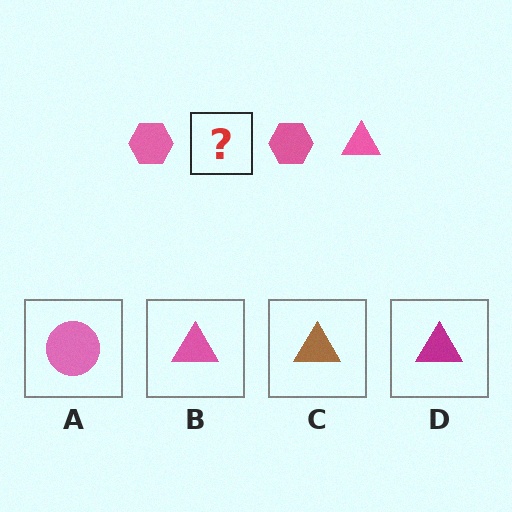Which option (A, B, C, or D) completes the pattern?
B.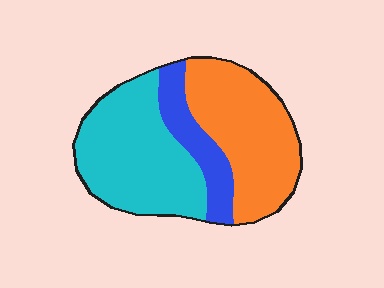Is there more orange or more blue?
Orange.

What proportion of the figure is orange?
Orange covers around 40% of the figure.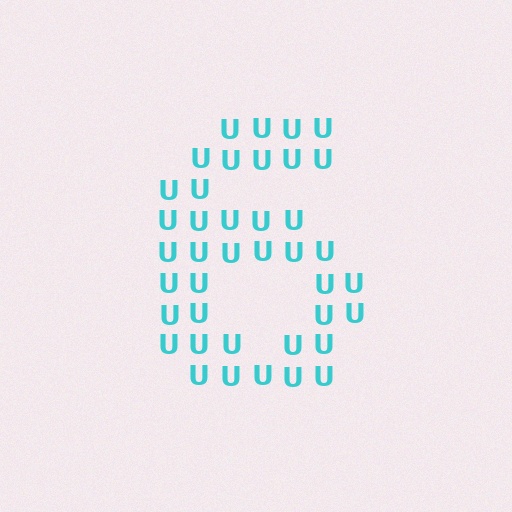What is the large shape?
The large shape is the digit 6.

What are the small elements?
The small elements are letter U's.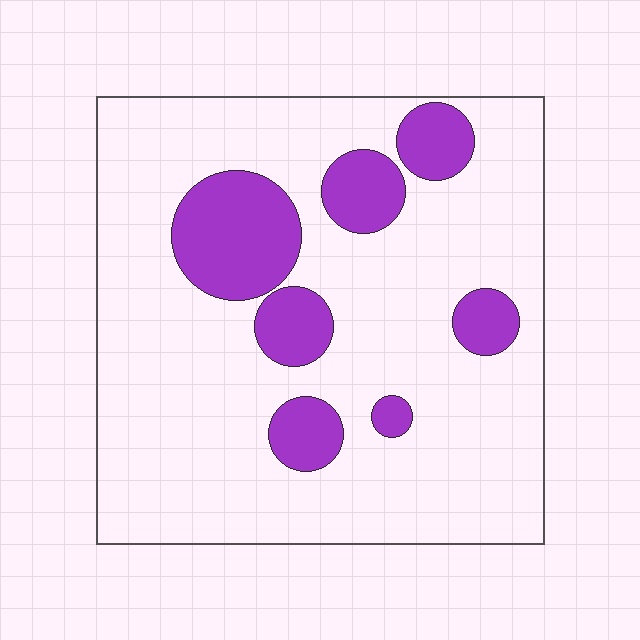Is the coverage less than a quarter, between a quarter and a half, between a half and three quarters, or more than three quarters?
Less than a quarter.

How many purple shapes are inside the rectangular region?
7.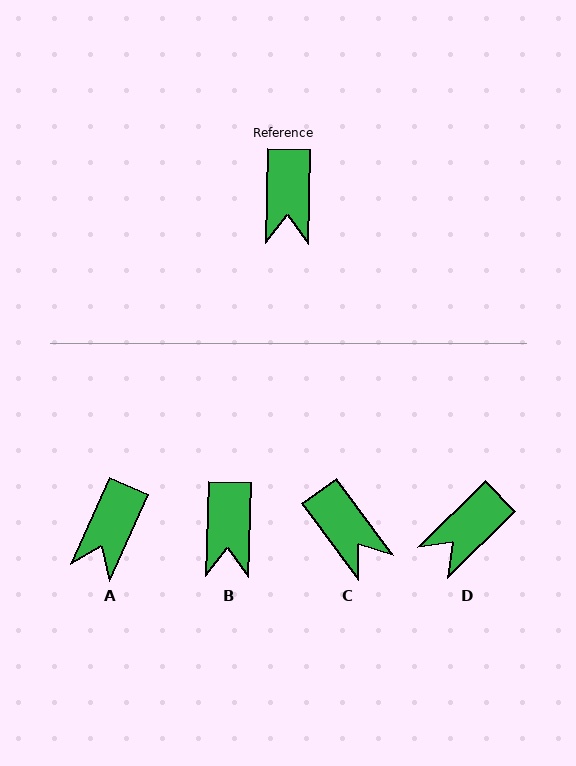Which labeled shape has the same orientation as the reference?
B.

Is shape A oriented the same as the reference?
No, it is off by about 23 degrees.